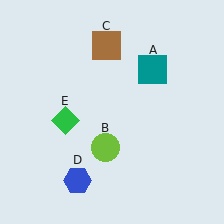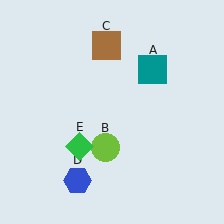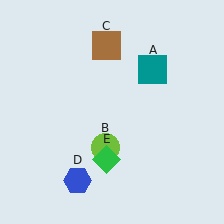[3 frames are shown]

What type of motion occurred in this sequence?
The green diamond (object E) rotated counterclockwise around the center of the scene.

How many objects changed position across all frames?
1 object changed position: green diamond (object E).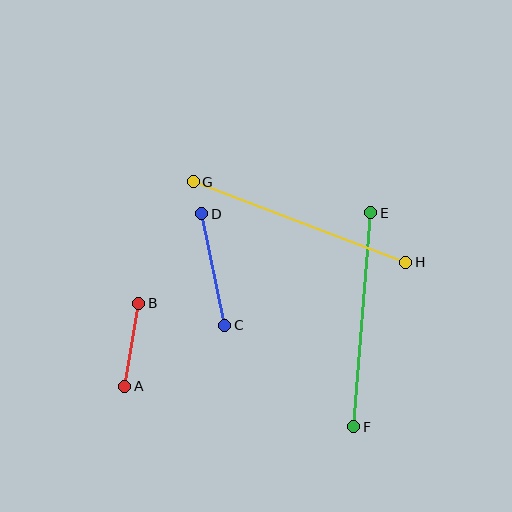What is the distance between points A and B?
The distance is approximately 85 pixels.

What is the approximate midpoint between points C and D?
The midpoint is at approximately (213, 269) pixels.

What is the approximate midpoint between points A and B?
The midpoint is at approximately (132, 345) pixels.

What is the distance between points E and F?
The distance is approximately 214 pixels.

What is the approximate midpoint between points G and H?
The midpoint is at approximately (299, 222) pixels.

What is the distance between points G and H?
The distance is approximately 227 pixels.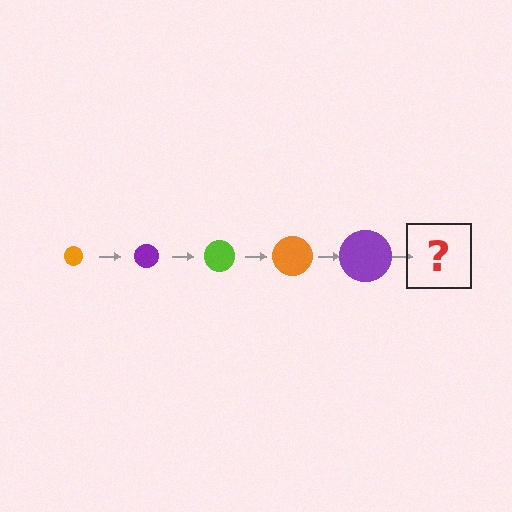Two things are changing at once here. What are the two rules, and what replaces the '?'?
The two rules are that the circle grows larger each step and the color cycles through orange, purple, and lime. The '?' should be a lime circle, larger than the previous one.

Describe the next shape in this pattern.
It should be a lime circle, larger than the previous one.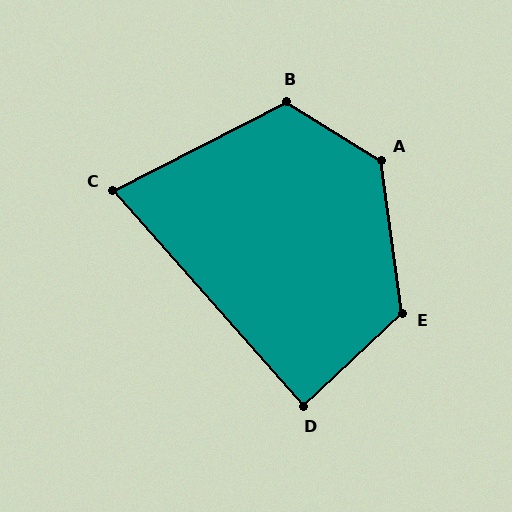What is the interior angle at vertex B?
Approximately 121 degrees (obtuse).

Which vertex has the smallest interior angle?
C, at approximately 76 degrees.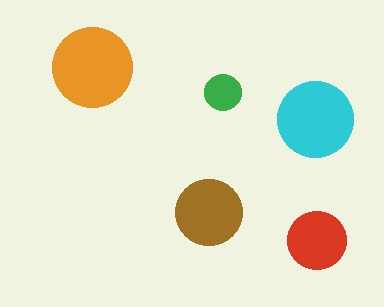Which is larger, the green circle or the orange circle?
The orange one.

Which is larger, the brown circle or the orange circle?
The orange one.